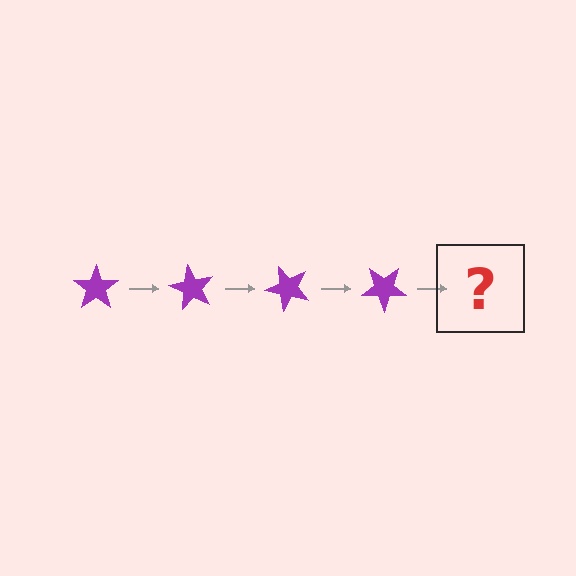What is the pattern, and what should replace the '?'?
The pattern is that the star rotates 60 degrees each step. The '?' should be a purple star rotated 240 degrees.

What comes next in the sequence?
The next element should be a purple star rotated 240 degrees.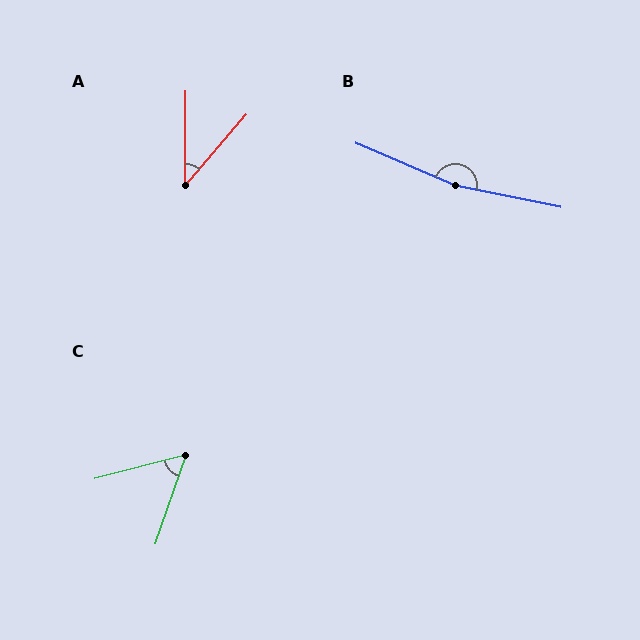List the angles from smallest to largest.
A (41°), C (56°), B (169°).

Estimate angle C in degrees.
Approximately 56 degrees.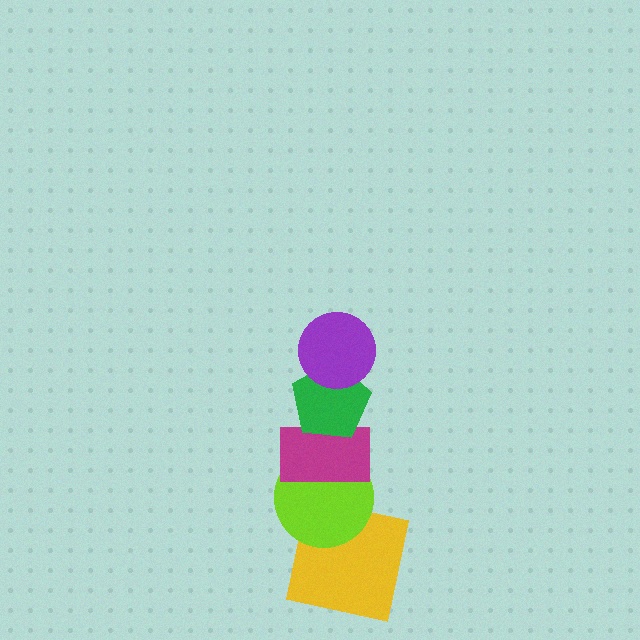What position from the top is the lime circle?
The lime circle is 4th from the top.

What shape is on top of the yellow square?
The lime circle is on top of the yellow square.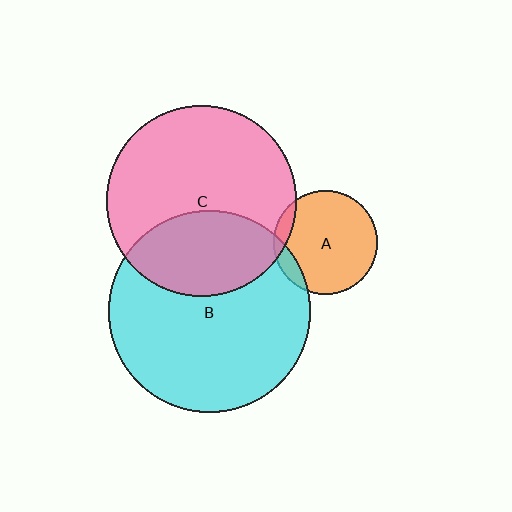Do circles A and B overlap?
Yes.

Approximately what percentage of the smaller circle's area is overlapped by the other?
Approximately 10%.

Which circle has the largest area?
Circle B (cyan).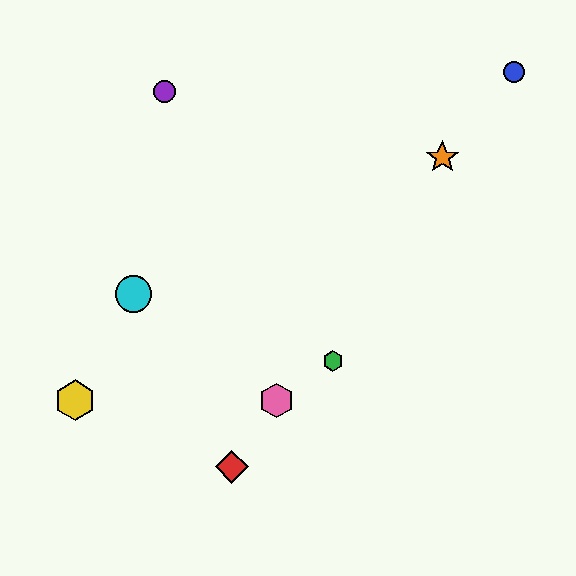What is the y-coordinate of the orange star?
The orange star is at y≈157.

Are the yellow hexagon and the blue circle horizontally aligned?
No, the yellow hexagon is at y≈400 and the blue circle is at y≈72.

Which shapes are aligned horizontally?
The yellow hexagon, the pink hexagon are aligned horizontally.